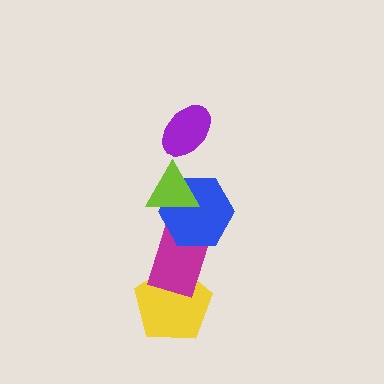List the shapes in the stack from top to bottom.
From top to bottom: the purple ellipse, the lime triangle, the blue hexagon, the magenta rectangle, the yellow pentagon.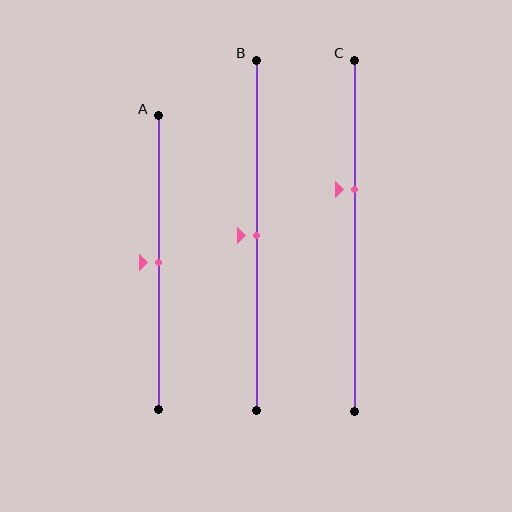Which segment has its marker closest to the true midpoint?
Segment A has its marker closest to the true midpoint.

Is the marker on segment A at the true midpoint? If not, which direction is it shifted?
Yes, the marker on segment A is at the true midpoint.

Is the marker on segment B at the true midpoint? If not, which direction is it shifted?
Yes, the marker on segment B is at the true midpoint.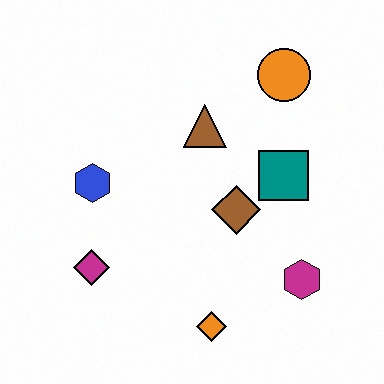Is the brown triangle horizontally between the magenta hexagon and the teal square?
No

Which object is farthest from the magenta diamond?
The orange circle is farthest from the magenta diamond.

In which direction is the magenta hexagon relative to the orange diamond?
The magenta hexagon is to the right of the orange diamond.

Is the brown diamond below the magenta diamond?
No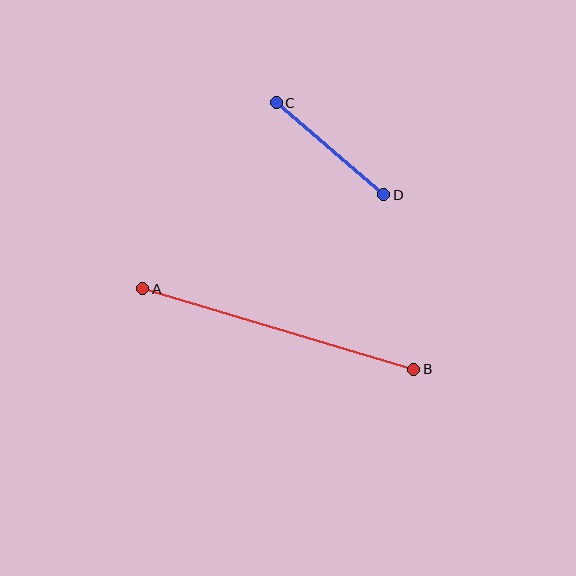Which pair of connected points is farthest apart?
Points A and B are farthest apart.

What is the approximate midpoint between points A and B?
The midpoint is at approximately (278, 329) pixels.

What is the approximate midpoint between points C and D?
The midpoint is at approximately (330, 149) pixels.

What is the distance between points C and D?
The distance is approximately 141 pixels.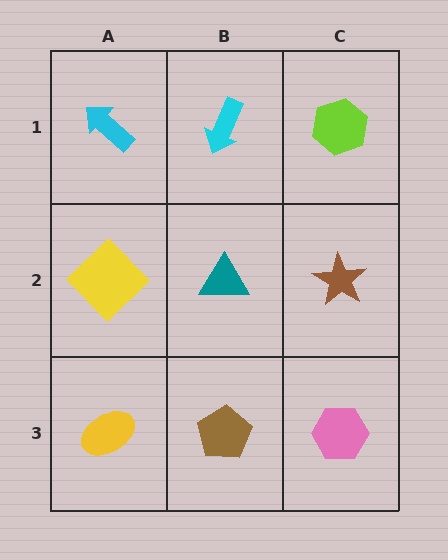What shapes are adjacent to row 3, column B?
A teal triangle (row 2, column B), a yellow ellipse (row 3, column A), a pink hexagon (row 3, column C).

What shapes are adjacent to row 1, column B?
A teal triangle (row 2, column B), a cyan arrow (row 1, column A), a lime hexagon (row 1, column C).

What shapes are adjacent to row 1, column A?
A yellow diamond (row 2, column A), a cyan arrow (row 1, column B).